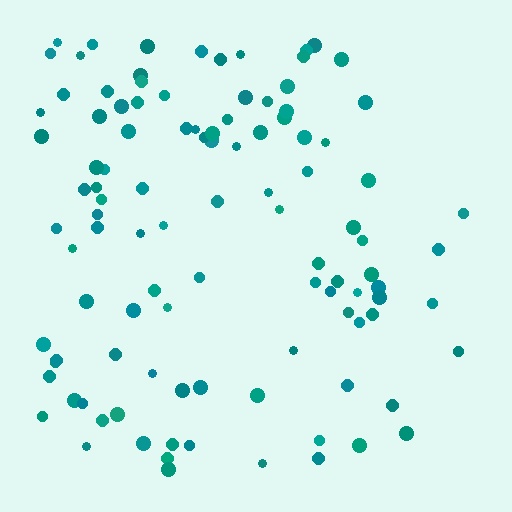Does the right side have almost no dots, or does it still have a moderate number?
Still a moderate number, just noticeably fewer than the left.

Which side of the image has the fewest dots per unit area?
The right.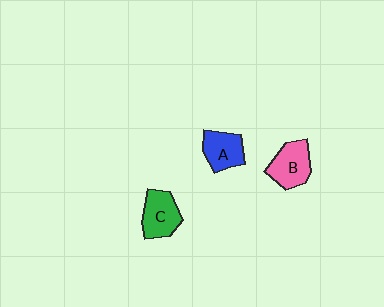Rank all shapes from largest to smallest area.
From largest to smallest: B (pink), C (green), A (blue).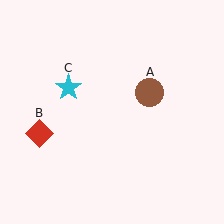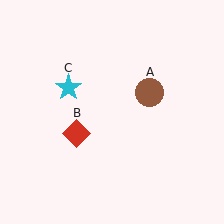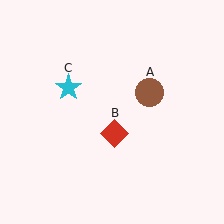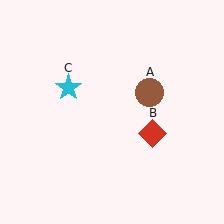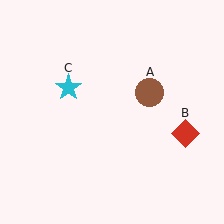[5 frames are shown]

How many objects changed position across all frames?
1 object changed position: red diamond (object B).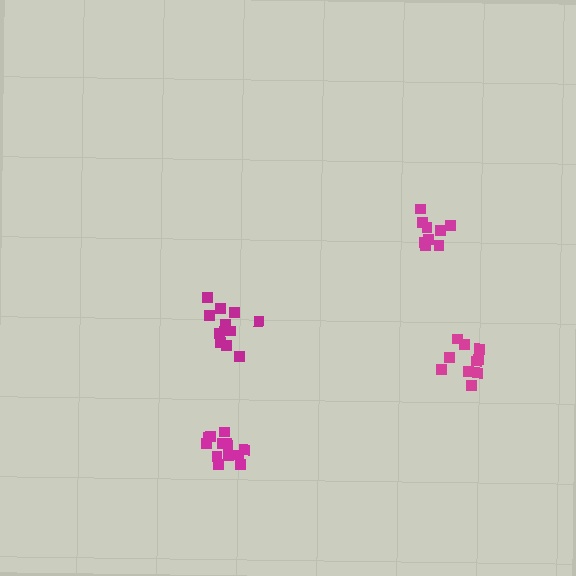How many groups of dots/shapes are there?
There are 4 groups.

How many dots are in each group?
Group 1: 13 dots, Group 2: 11 dots, Group 3: 10 dots, Group 4: 9 dots (43 total).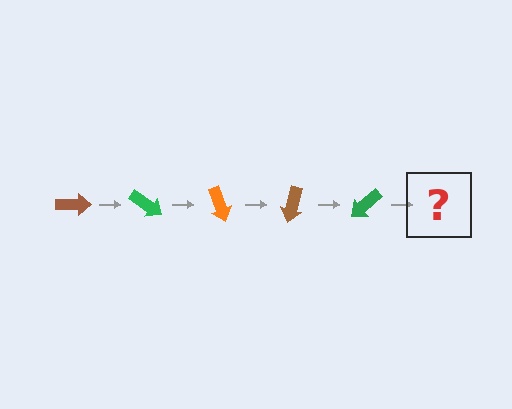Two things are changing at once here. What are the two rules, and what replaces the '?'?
The two rules are that it rotates 35 degrees each step and the color cycles through brown, green, and orange. The '?' should be an orange arrow, rotated 175 degrees from the start.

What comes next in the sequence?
The next element should be an orange arrow, rotated 175 degrees from the start.